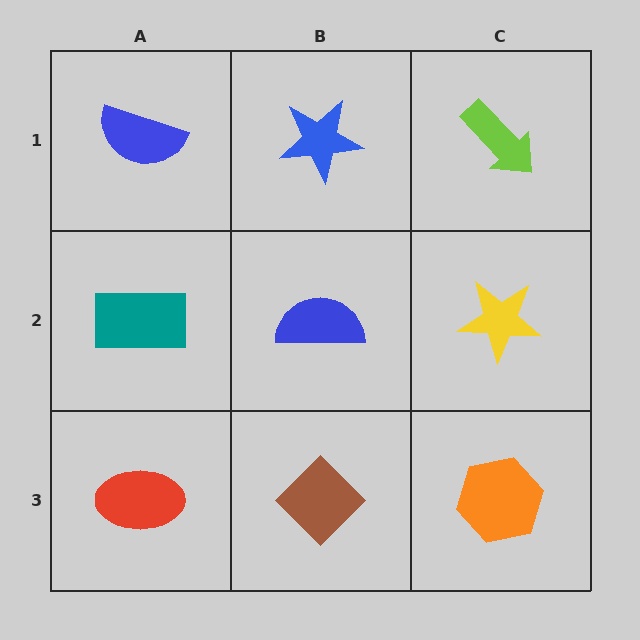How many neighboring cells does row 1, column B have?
3.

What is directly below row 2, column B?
A brown diamond.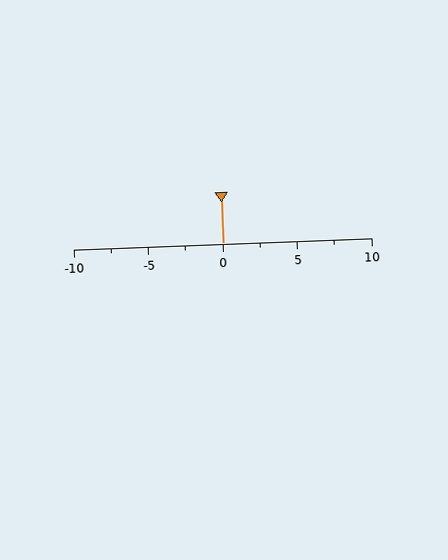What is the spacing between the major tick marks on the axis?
The major ticks are spaced 5 apart.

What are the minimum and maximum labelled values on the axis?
The axis runs from -10 to 10.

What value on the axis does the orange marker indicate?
The marker indicates approximately 0.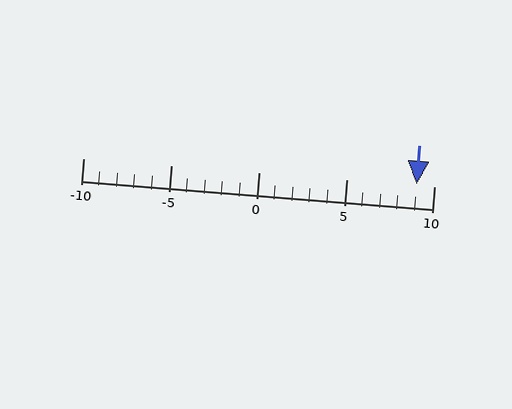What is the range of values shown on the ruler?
The ruler shows values from -10 to 10.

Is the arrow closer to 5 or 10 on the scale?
The arrow is closer to 10.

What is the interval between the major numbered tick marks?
The major tick marks are spaced 5 units apart.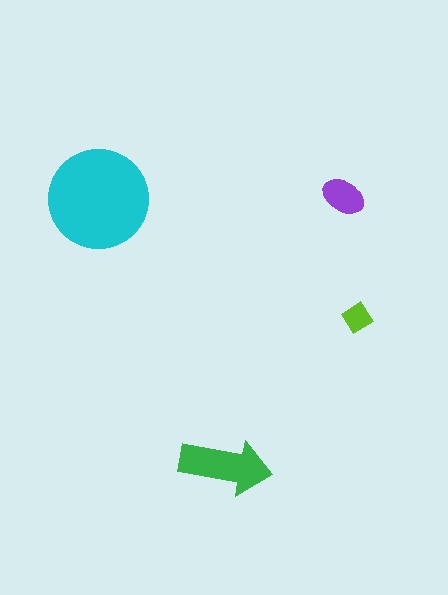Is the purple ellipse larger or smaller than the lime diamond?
Larger.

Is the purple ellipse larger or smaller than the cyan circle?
Smaller.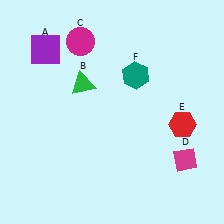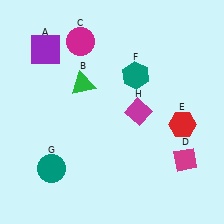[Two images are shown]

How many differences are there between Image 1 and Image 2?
There are 2 differences between the two images.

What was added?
A teal circle (G), a magenta diamond (H) were added in Image 2.